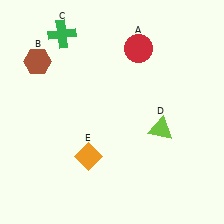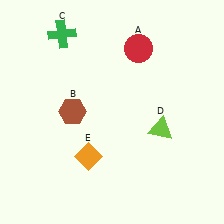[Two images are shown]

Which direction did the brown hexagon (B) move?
The brown hexagon (B) moved down.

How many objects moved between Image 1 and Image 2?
1 object moved between the two images.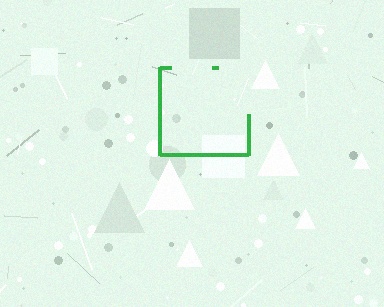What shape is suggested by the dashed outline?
The dashed outline suggests a square.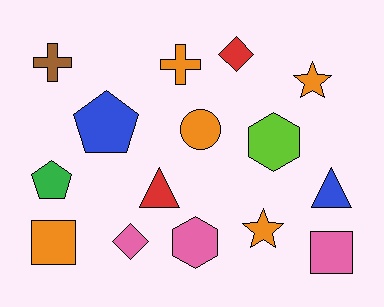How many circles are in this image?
There is 1 circle.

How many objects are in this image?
There are 15 objects.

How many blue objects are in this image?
There are 2 blue objects.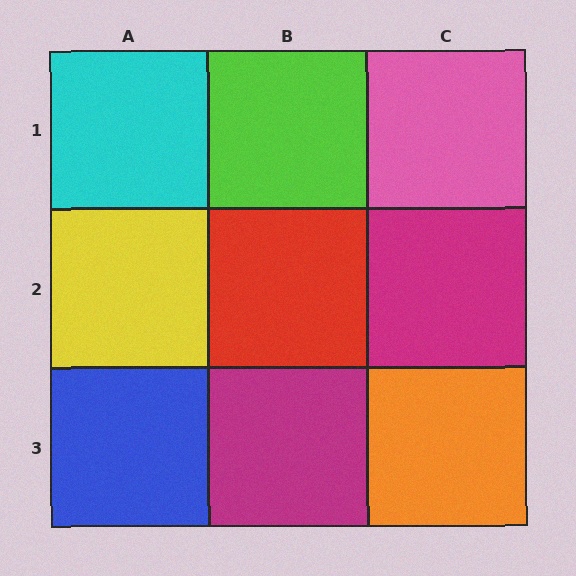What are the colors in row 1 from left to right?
Cyan, lime, pink.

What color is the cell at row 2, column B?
Red.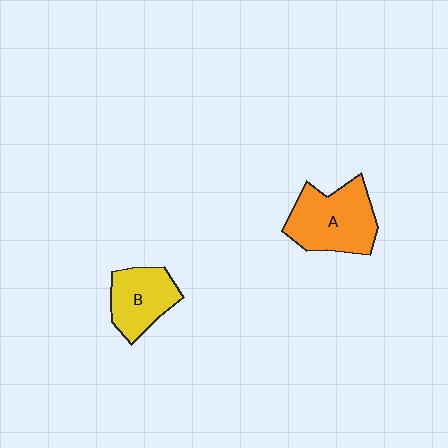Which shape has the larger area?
Shape A (orange).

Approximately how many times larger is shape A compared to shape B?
Approximately 1.4 times.